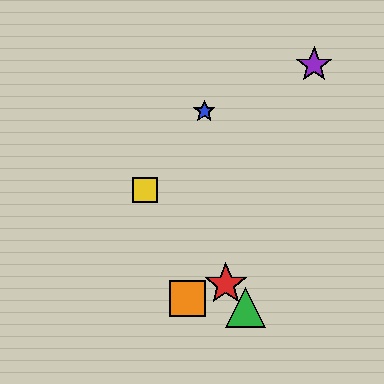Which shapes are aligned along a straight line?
The red star, the green triangle, the yellow square are aligned along a straight line.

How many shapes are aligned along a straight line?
3 shapes (the red star, the green triangle, the yellow square) are aligned along a straight line.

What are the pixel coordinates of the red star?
The red star is at (226, 284).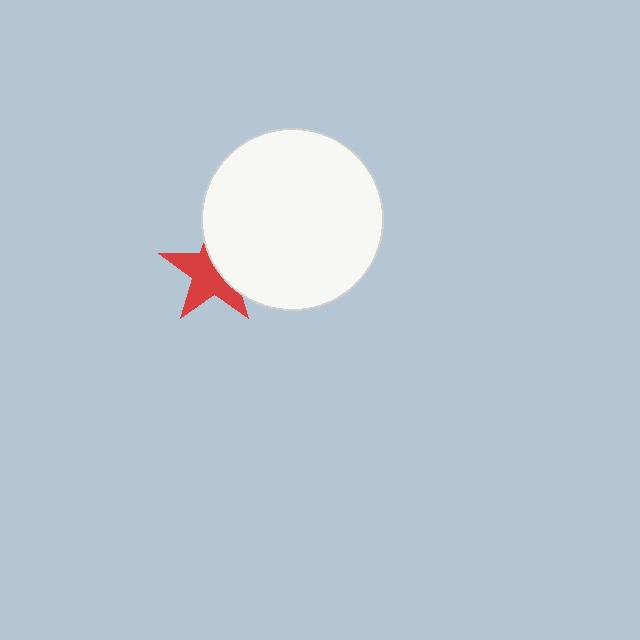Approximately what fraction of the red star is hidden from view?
Roughly 42% of the red star is hidden behind the white circle.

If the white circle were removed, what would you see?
You would see the complete red star.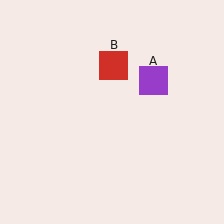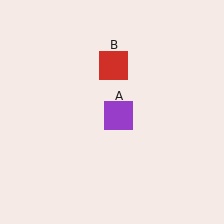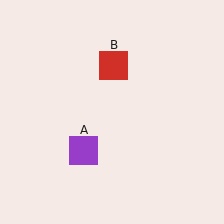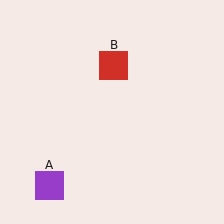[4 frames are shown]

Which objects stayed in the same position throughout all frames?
Red square (object B) remained stationary.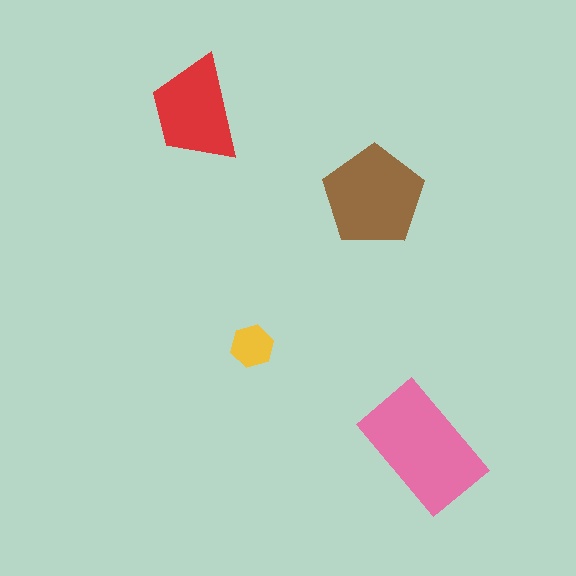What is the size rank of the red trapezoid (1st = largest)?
3rd.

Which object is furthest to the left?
The red trapezoid is leftmost.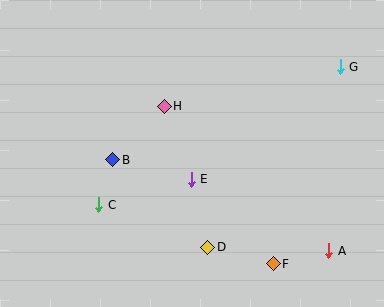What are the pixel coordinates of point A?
Point A is at (329, 251).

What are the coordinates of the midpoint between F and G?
The midpoint between F and G is at (307, 165).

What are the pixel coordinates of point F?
Point F is at (273, 264).